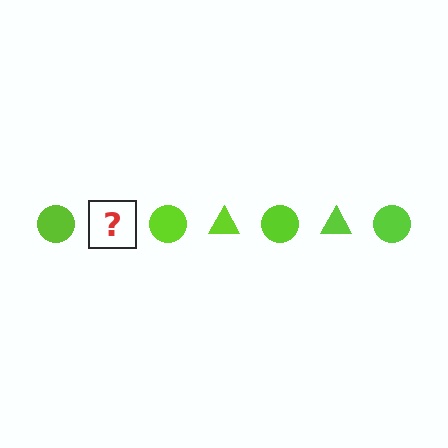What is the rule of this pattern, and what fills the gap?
The rule is that the pattern cycles through circle, triangle shapes in lime. The gap should be filled with a lime triangle.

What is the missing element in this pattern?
The missing element is a lime triangle.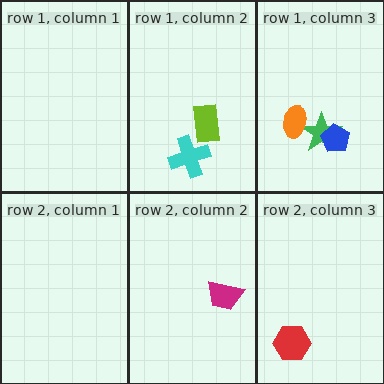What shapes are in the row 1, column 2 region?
The lime rectangle, the cyan cross.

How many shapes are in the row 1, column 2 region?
2.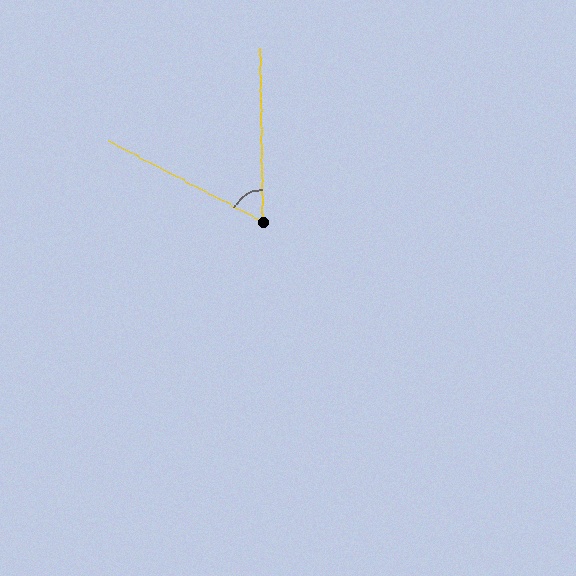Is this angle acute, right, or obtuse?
It is acute.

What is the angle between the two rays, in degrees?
Approximately 62 degrees.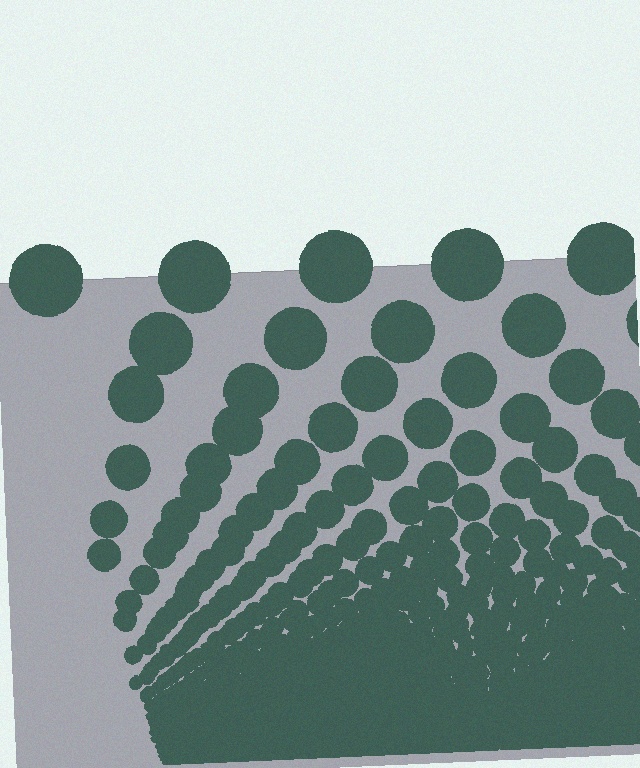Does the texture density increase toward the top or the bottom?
Density increases toward the bottom.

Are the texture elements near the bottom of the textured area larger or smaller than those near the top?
Smaller. The gradient is inverted — elements near the bottom are smaller and denser.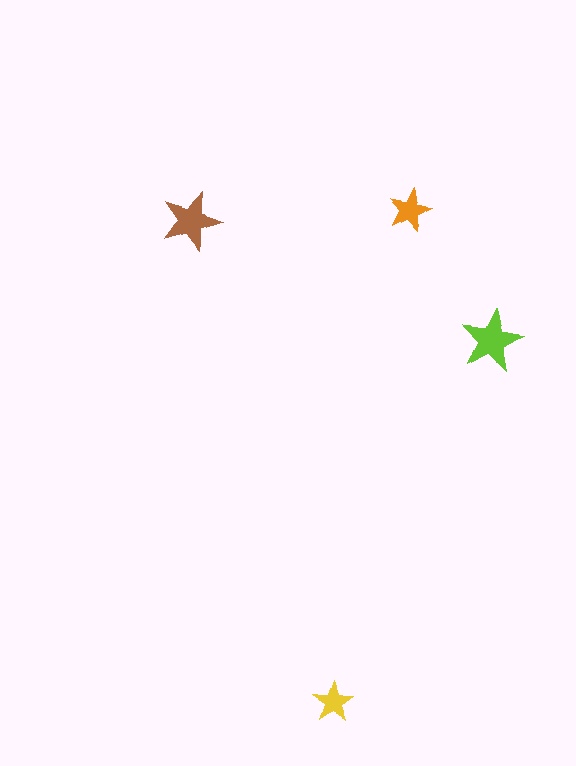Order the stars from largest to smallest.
the lime one, the brown one, the orange one, the yellow one.